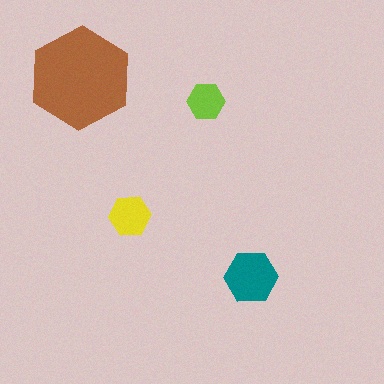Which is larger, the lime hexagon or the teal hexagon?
The teal one.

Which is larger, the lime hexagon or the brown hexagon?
The brown one.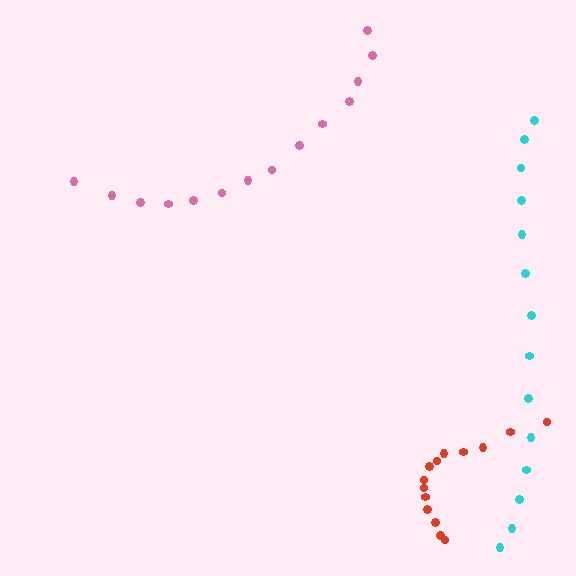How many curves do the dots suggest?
There are 3 distinct paths.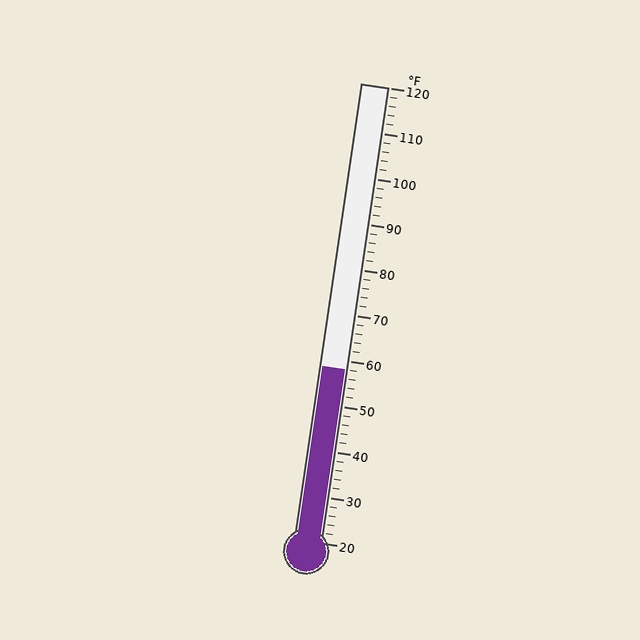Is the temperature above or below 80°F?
The temperature is below 80°F.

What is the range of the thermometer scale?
The thermometer scale ranges from 20°F to 120°F.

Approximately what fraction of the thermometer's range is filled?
The thermometer is filled to approximately 40% of its range.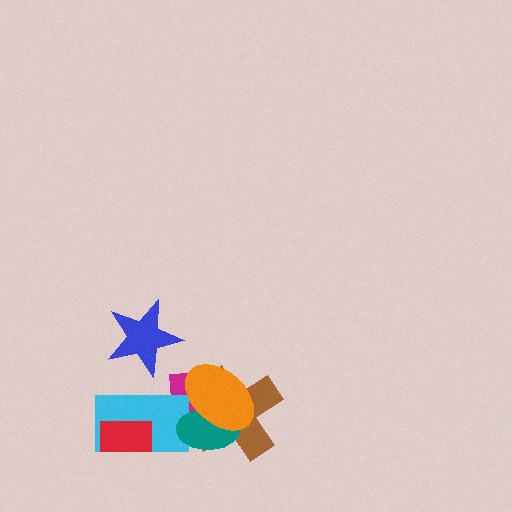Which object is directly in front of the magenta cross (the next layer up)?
The cyan rectangle is directly in front of the magenta cross.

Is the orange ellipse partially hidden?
No, no other shape covers it.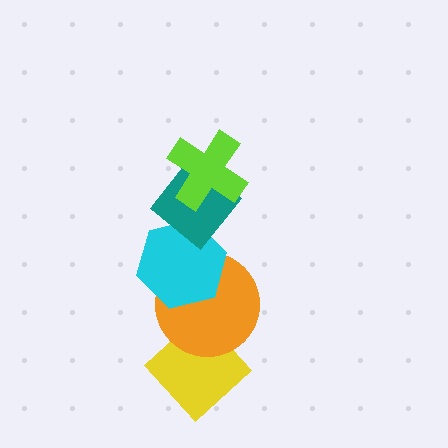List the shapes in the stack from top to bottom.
From top to bottom: the lime cross, the teal diamond, the cyan hexagon, the orange circle, the yellow diamond.